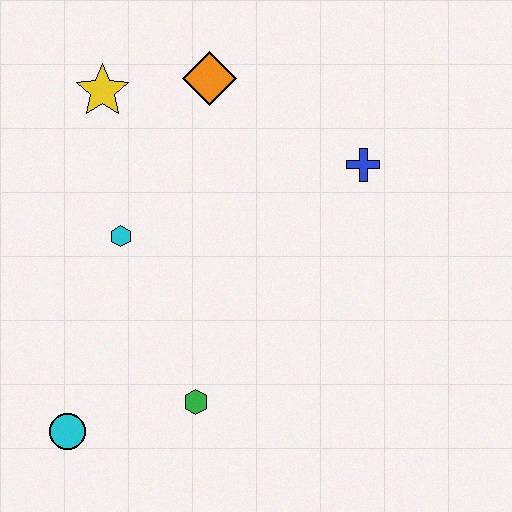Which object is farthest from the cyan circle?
The blue cross is farthest from the cyan circle.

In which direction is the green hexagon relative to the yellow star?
The green hexagon is below the yellow star.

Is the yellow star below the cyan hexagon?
No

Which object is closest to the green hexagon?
The cyan circle is closest to the green hexagon.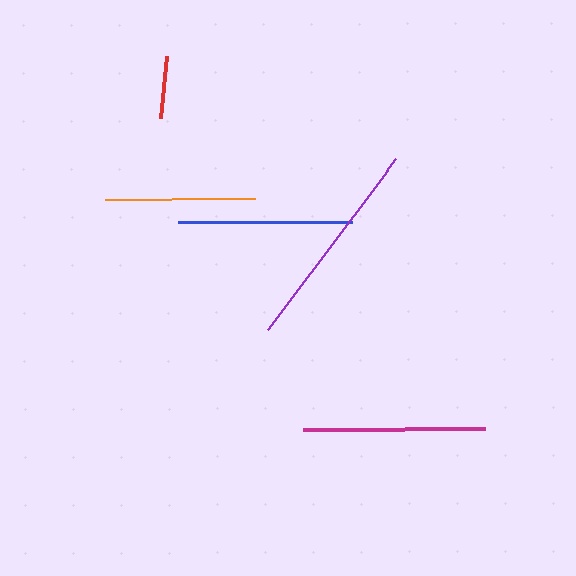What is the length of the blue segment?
The blue segment is approximately 173 pixels long.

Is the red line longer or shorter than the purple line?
The purple line is longer than the red line.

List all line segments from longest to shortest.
From longest to shortest: purple, magenta, blue, orange, red.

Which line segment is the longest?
The purple line is the longest at approximately 214 pixels.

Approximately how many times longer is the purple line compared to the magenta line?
The purple line is approximately 1.2 times the length of the magenta line.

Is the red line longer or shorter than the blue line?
The blue line is longer than the red line.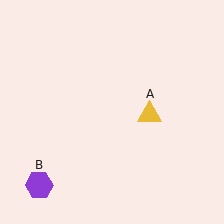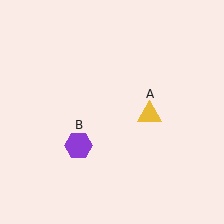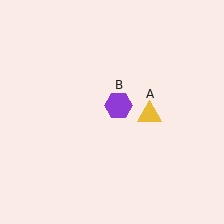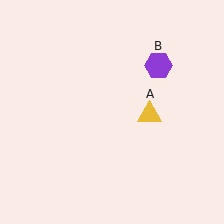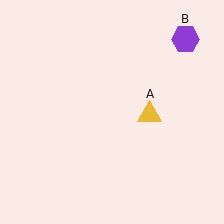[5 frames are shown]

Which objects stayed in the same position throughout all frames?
Yellow triangle (object A) remained stationary.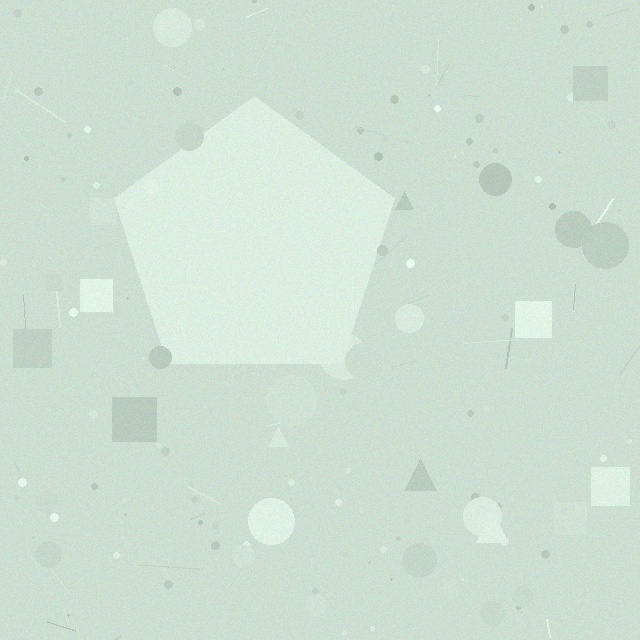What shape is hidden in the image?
A pentagon is hidden in the image.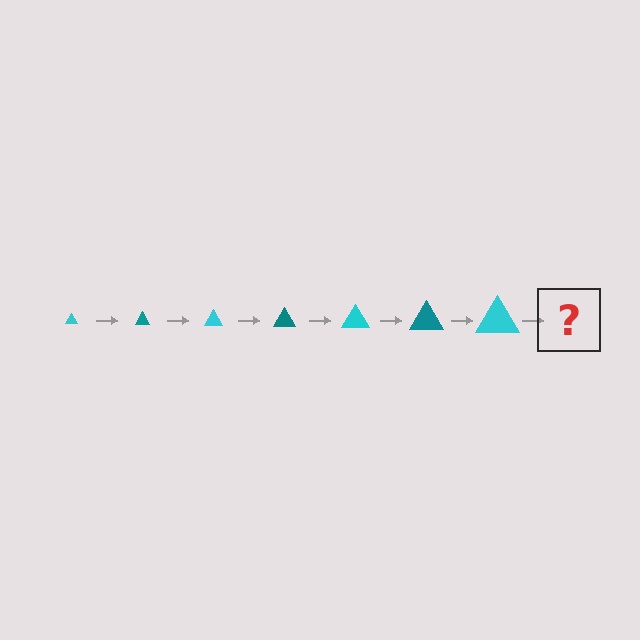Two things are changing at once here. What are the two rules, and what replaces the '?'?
The two rules are that the triangle grows larger each step and the color cycles through cyan and teal. The '?' should be a teal triangle, larger than the previous one.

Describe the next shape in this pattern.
It should be a teal triangle, larger than the previous one.